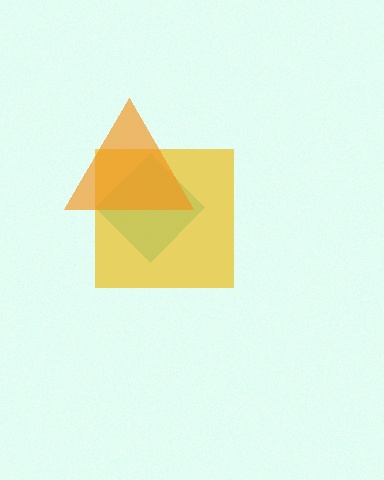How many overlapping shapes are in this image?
There are 3 overlapping shapes in the image.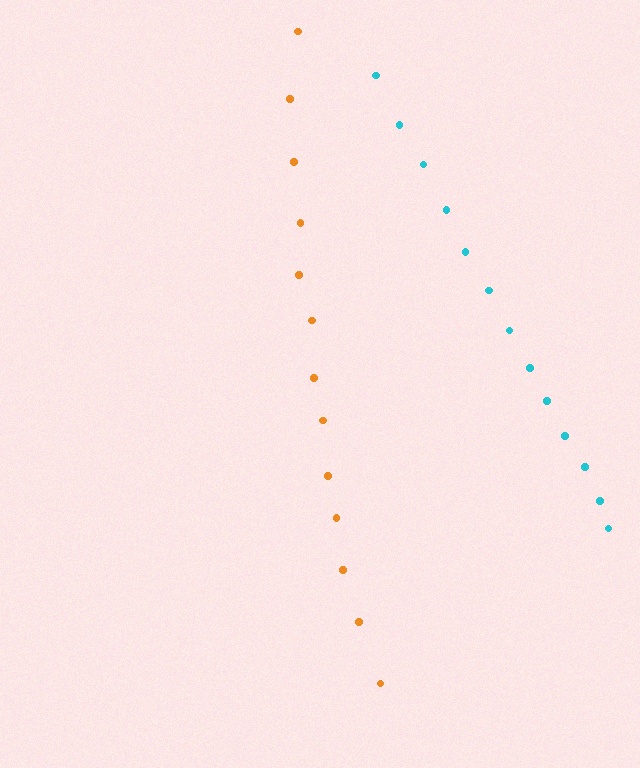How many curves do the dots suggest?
There are 2 distinct paths.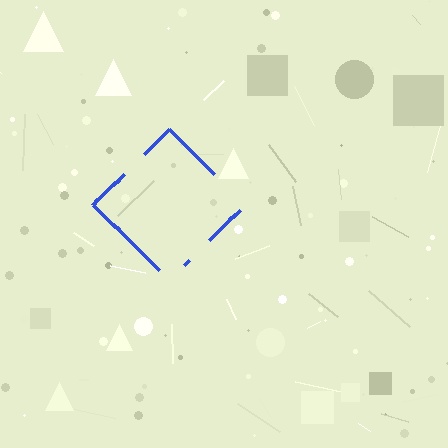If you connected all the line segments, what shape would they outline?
They would outline a diamond.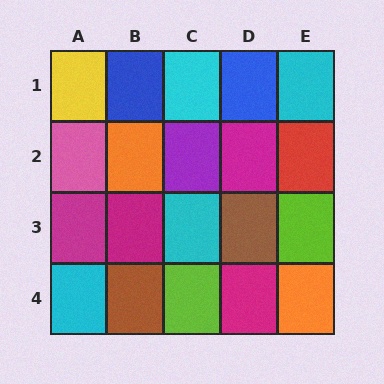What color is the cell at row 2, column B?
Orange.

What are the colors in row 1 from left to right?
Yellow, blue, cyan, blue, cyan.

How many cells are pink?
1 cell is pink.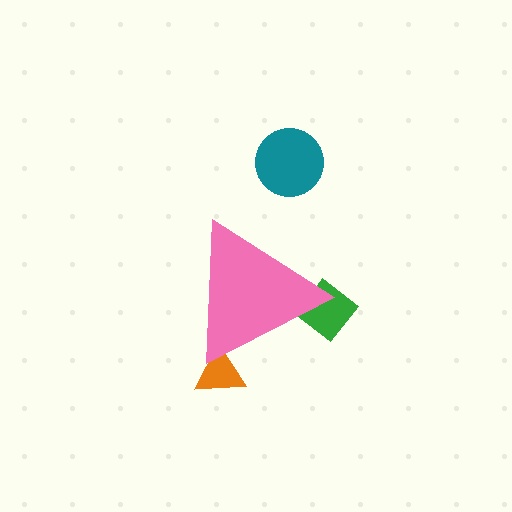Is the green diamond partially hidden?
Yes, the green diamond is partially hidden behind the pink triangle.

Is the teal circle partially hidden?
No, the teal circle is fully visible.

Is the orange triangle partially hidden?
Yes, the orange triangle is partially hidden behind the pink triangle.